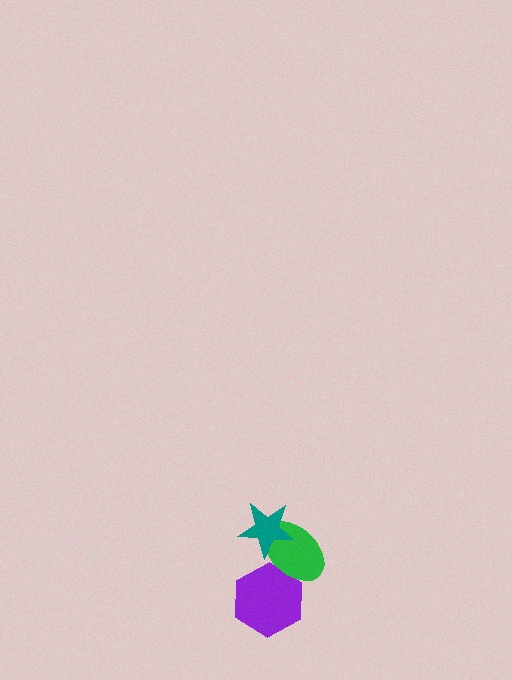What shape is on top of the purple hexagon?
The green ellipse is on top of the purple hexagon.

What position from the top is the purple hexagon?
The purple hexagon is 3rd from the top.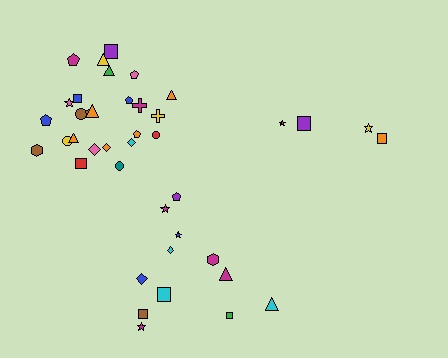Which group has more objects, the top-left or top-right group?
The top-left group.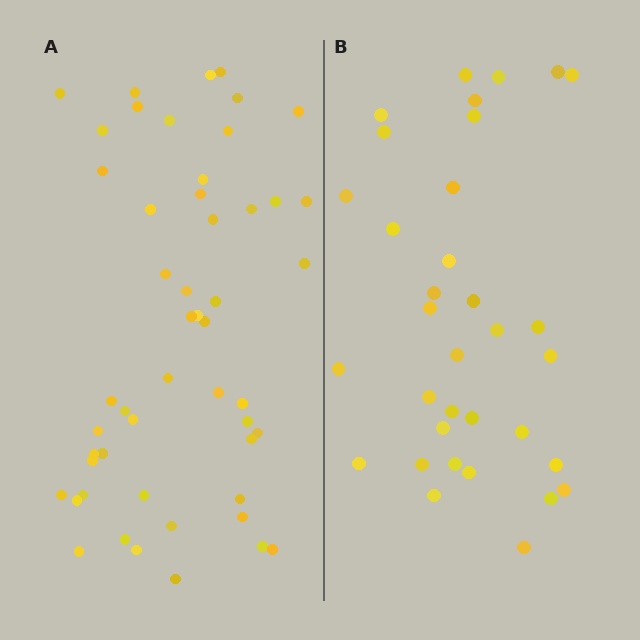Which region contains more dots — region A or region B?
Region A (the left region) has more dots.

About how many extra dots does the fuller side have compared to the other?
Region A has approximately 15 more dots than region B.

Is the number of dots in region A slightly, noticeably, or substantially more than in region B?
Region A has substantially more. The ratio is roughly 1.5 to 1.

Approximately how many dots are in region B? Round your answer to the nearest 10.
About 30 dots. (The exact count is 34, which rounds to 30.)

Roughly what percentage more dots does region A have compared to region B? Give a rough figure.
About 50% more.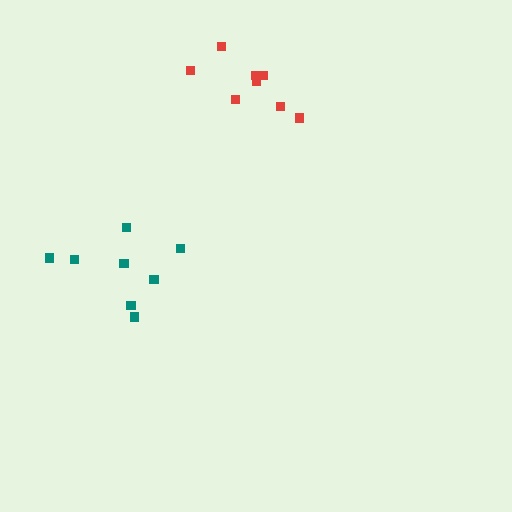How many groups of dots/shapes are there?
There are 2 groups.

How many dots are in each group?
Group 1: 8 dots, Group 2: 8 dots (16 total).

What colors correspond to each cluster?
The clusters are colored: teal, red.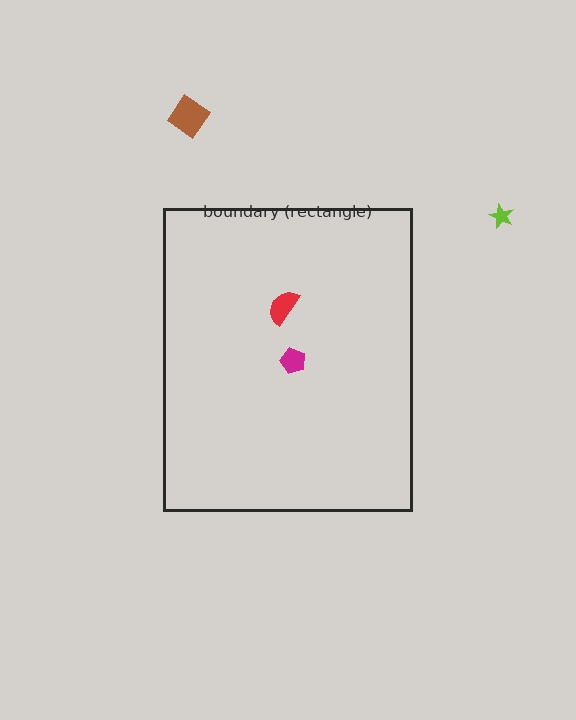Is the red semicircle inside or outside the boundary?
Inside.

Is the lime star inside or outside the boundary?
Outside.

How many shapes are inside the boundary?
2 inside, 2 outside.